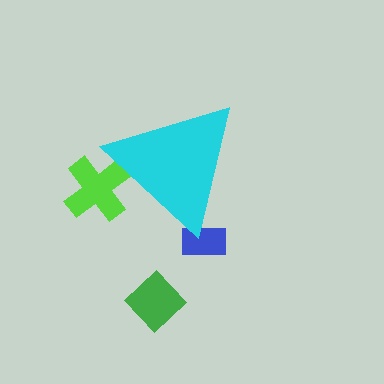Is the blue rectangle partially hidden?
Yes, the blue rectangle is partially hidden behind the cyan triangle.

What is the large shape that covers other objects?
A cyan triangle.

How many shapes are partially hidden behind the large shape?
2 shapes are partially hidden.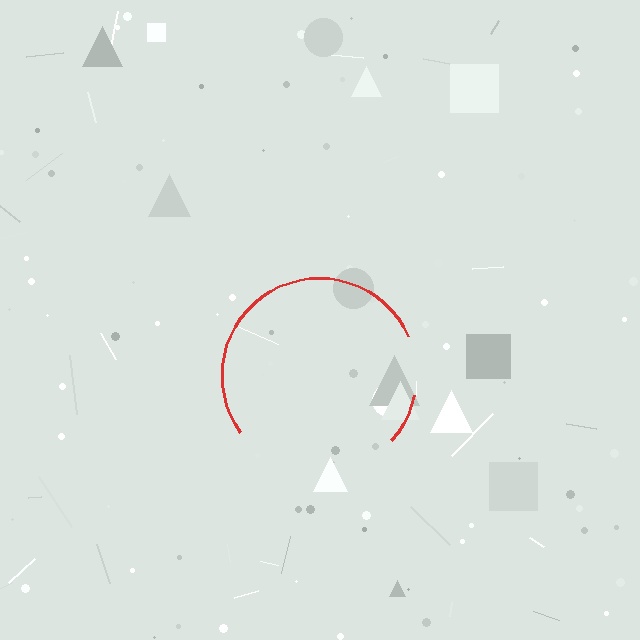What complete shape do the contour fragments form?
The contour fragments form a circle.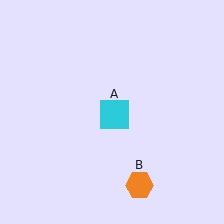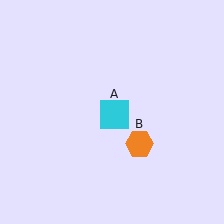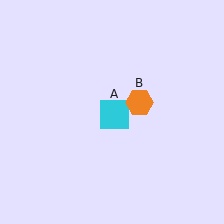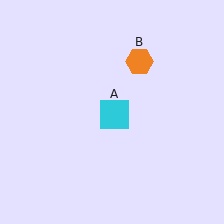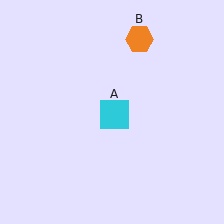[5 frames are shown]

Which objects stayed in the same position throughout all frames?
Cyan square (object A) remained stationary.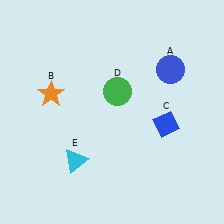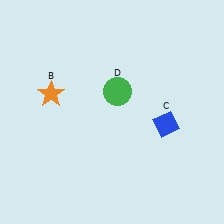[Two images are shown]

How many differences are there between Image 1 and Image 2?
There are 2 differences between the two images.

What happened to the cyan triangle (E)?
The cyan triangle (E) was removed in Image 2. It was in the bottom-left area of Image 1.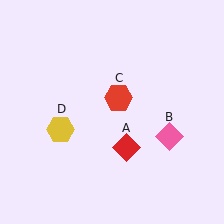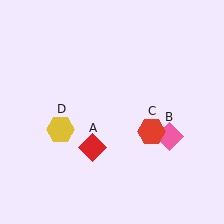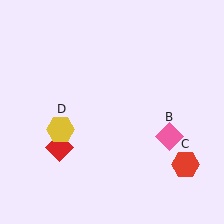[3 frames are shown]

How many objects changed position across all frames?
2 objects changed position: red diamond (object A), red hexagon (object C).